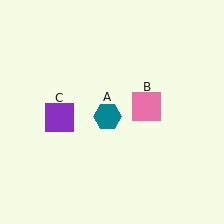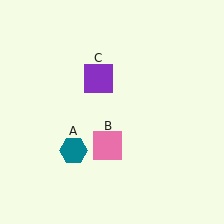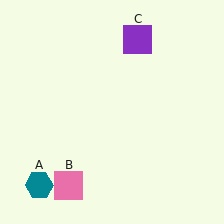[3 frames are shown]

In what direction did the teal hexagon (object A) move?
The teal hexagon (object A) moved down and to the left.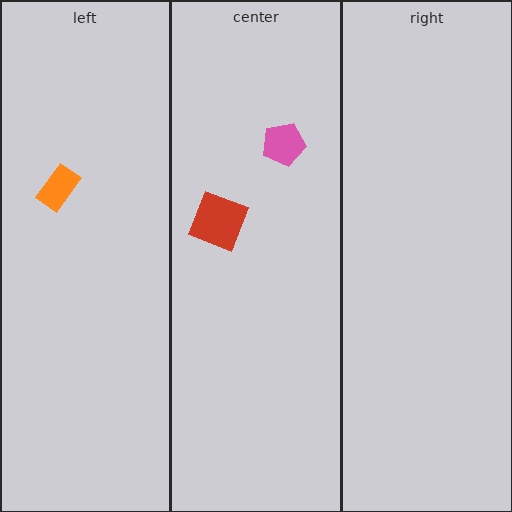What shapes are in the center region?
The pink pentagon, the red square.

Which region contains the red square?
The center region.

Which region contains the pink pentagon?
The center region.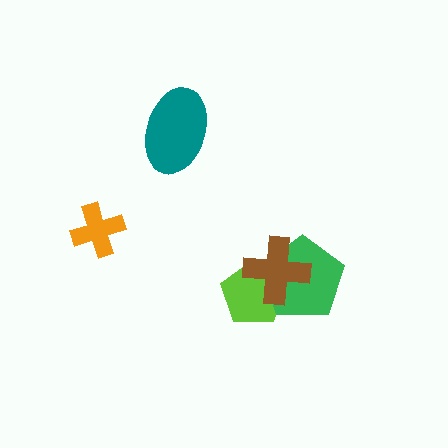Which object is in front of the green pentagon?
The brown cross is in front of the green pentagon.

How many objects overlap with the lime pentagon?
2 objects overlap with the lime pentagon.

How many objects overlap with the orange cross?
0 objects overlap with the orange cross.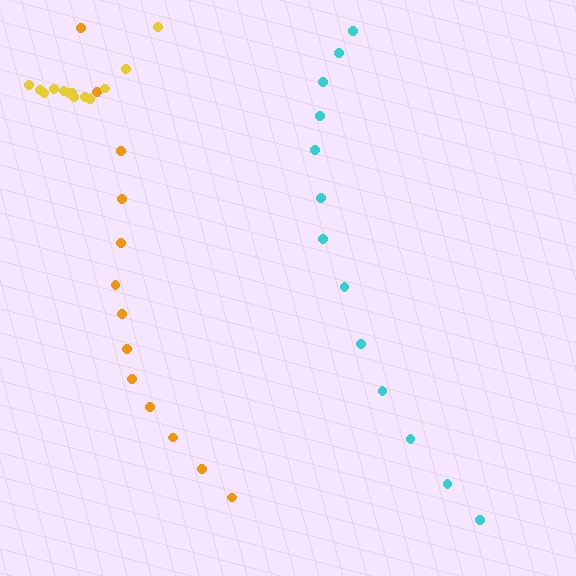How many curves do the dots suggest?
There are 3 distinct paths.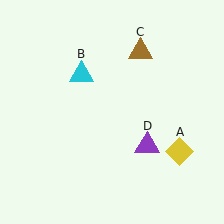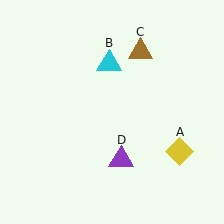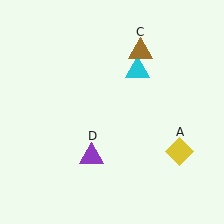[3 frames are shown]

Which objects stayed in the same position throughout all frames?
Yellow diamond (object A) and brown triangle (object C) remained stationary.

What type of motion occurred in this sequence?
The cyan triangle (object B), purple triangle (object D) rotated clockwise around the center of the scene.